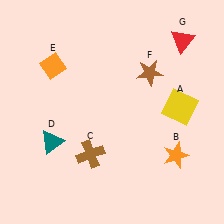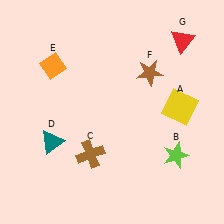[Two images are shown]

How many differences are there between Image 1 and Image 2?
There is 1 difference between the two images.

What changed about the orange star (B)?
In Image 1, B is orange. In Image 2, it changed to lime.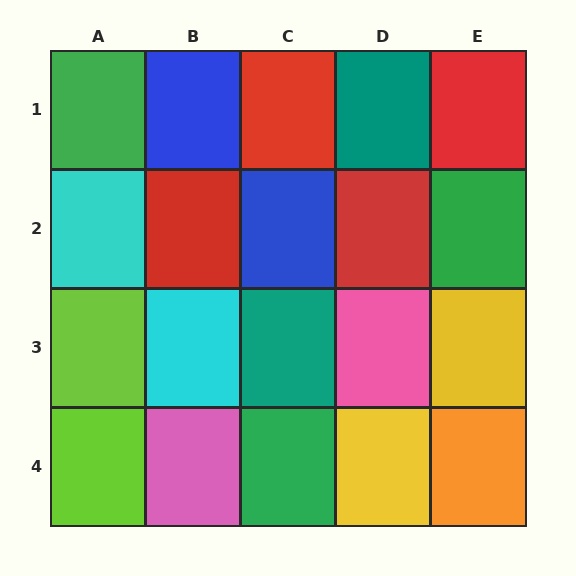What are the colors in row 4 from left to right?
Lime, pink, green, yellow, orange.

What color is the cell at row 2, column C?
Blue.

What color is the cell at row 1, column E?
Red.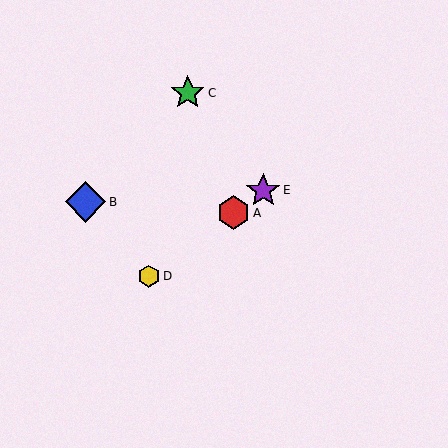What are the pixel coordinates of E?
Object E is at (263, 190).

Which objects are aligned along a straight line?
Objects A, D, E are aligned along a straight line.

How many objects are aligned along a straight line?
3 objects (A, D, E) are aligned along a straight line.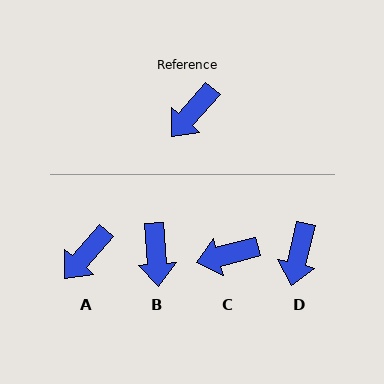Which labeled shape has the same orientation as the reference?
A.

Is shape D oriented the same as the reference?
No, it is off by about 28 degrees.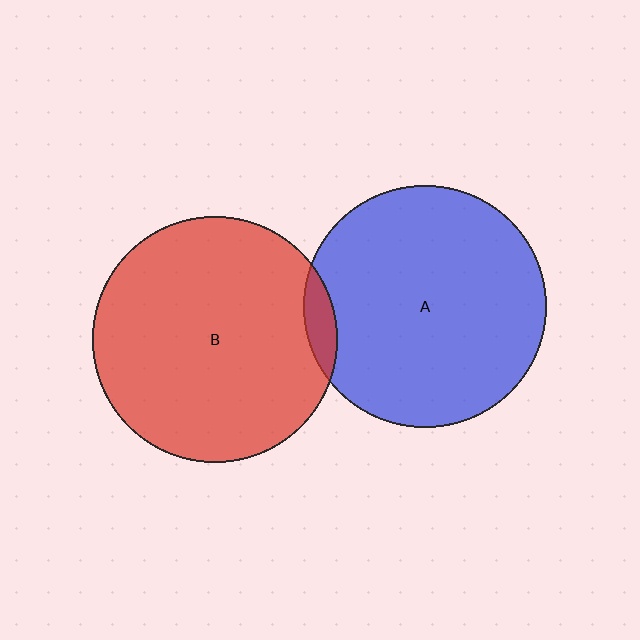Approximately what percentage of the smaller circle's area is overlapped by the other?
Approximately 5%.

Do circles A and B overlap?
Yes.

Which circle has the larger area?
Circle B (red).